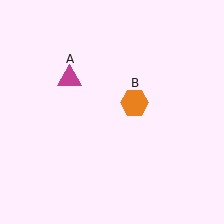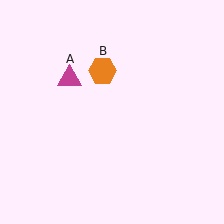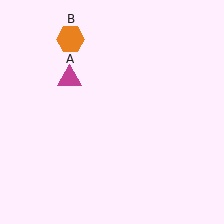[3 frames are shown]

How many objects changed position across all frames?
1 object changed position: orange hexagon (object B).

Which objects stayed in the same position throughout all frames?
Magenta triangle (object A) remained stationary.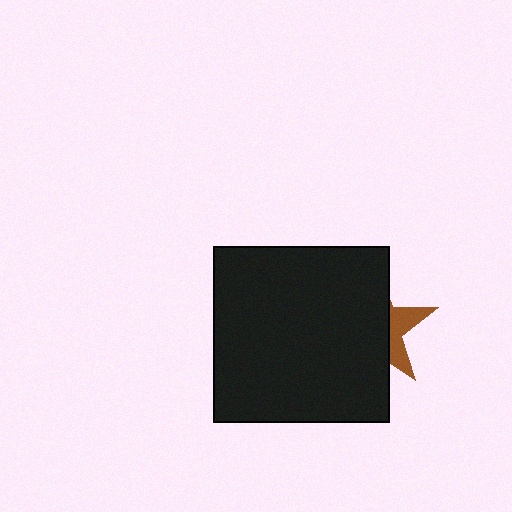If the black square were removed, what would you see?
You would see the complete brown star.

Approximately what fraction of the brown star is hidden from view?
Roughly 70% of the brown star is hidden behind the black square.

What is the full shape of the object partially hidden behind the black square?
The partially hidden object is a brown star.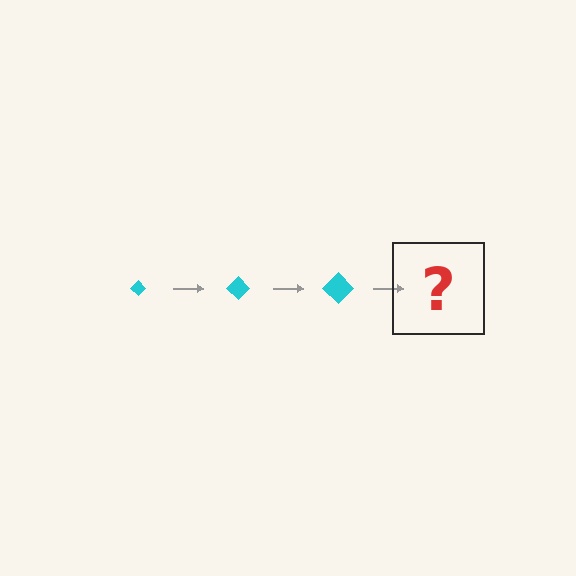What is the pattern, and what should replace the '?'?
The pattern is that the diamond gets progressively larger each step. The '?' should be a cyan diamond, larger than the previous one.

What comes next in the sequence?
The next element should be a cyan diamond, larger than the previous one.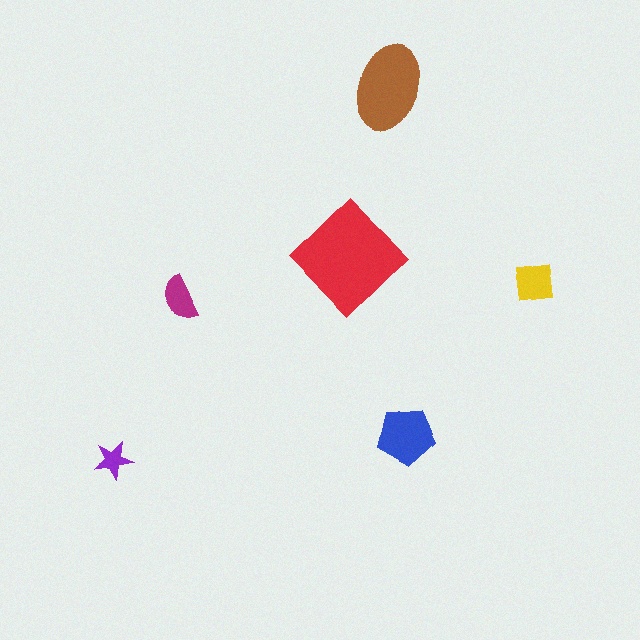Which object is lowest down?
The purple star is bottommost.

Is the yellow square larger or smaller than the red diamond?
Smaller.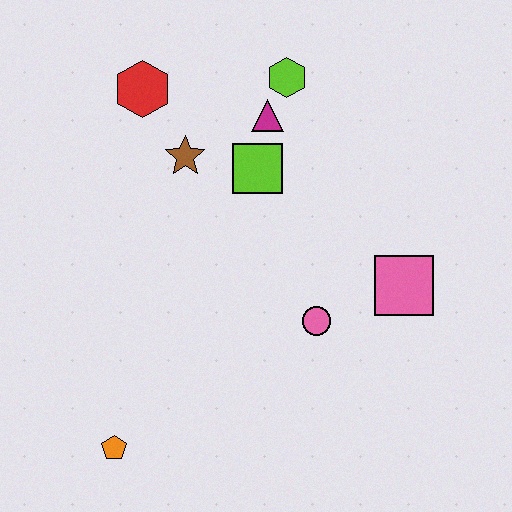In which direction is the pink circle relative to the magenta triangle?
The pink circle is below the magenta triangle.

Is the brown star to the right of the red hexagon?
Yes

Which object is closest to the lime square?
The magenta triangle is closest to the lime square.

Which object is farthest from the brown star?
The orange pentagon is farthest from the brown star.